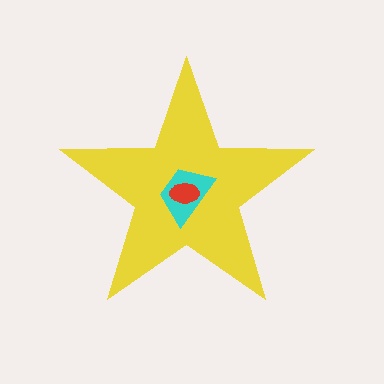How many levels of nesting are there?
3.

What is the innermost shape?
The red ellipse.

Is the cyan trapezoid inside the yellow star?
Yes.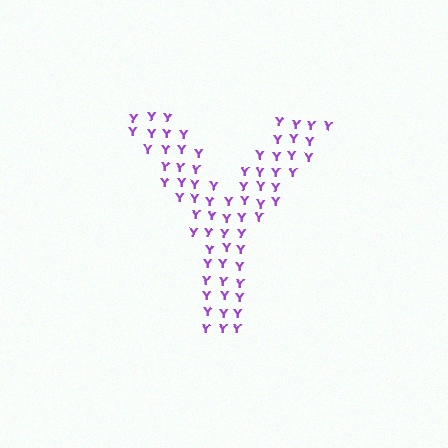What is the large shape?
The large shape is the letter Y.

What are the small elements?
The small elements are letter Y's.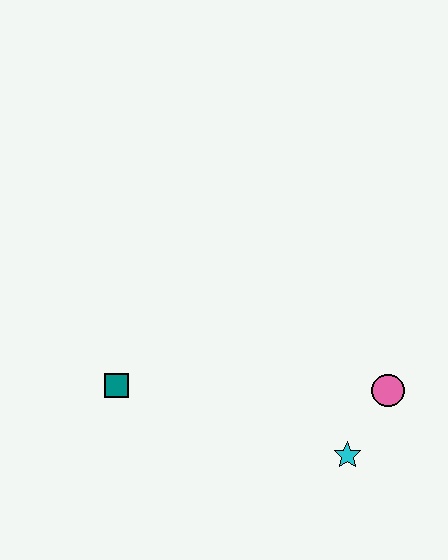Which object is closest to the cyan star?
The pink circle is closest to the cyan star.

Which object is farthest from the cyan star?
The teal square is farthest from the cyan star.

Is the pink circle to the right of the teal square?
Yes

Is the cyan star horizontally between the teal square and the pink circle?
Yes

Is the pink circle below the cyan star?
No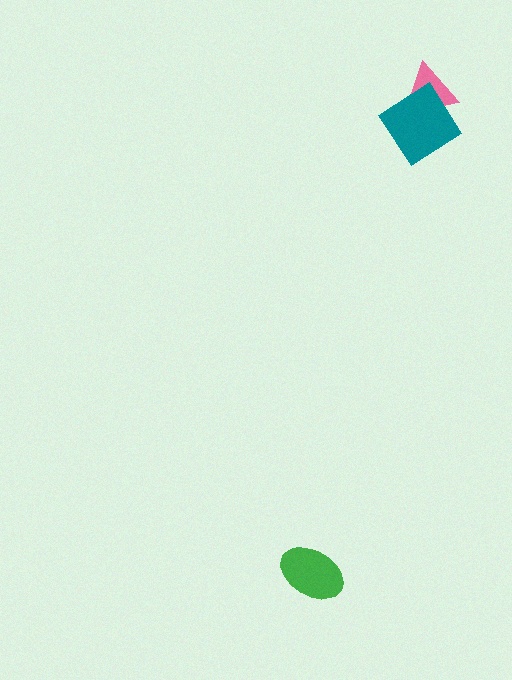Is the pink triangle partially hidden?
Yes, it is partially covered by another shape.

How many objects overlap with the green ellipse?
0 objects overlap with the green ellipse.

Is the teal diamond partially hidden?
No, no other shape covers it.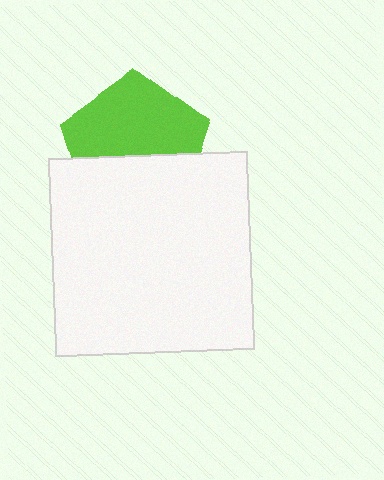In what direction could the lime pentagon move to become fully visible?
The lime pentagon could move up. That would shift it out from behind the white square entirely.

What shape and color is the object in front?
The object in front is a white square.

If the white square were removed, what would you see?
You would see the complete lime pentagon.